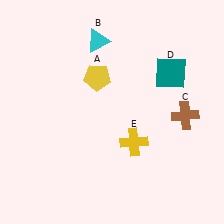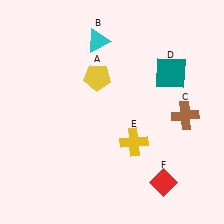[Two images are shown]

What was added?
A red diamond (F) was added in Image 2.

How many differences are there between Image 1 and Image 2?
There is 1 difference between the two images.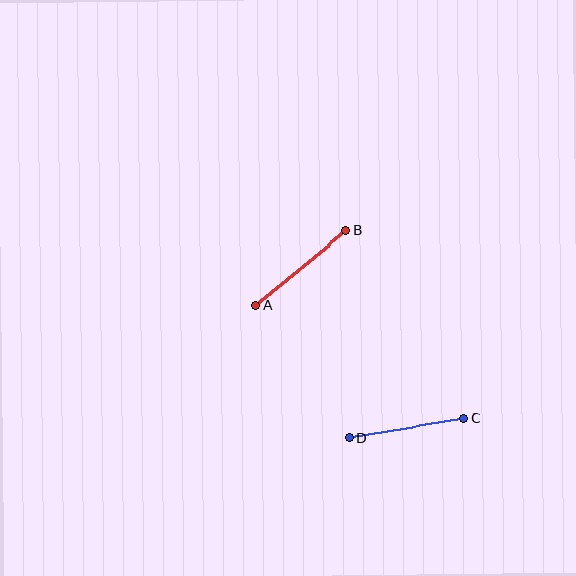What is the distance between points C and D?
The distance is approximately 116 pixels.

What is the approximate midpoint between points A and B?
The midpoint is at approximately (301, 268) pixels.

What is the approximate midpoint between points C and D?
The midpoint is at approximately (406, 428) pixels.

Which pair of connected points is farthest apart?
Points A and B are farthest apart.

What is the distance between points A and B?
The distance is approximately 117 pixels.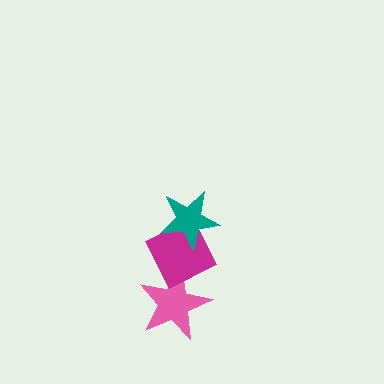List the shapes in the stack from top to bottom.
From top to bottom: the teal star, the magenta diamond, the pink star.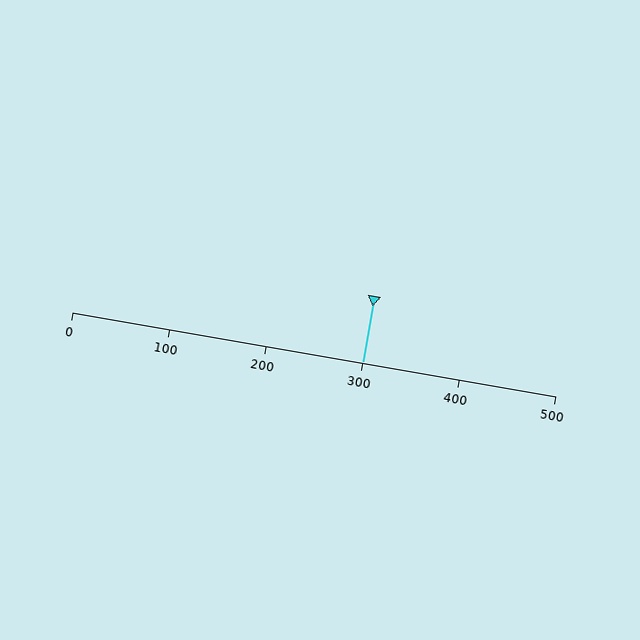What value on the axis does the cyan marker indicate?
The marker indicates approximately 300.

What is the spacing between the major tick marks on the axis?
The major ticks are spaced 100 apart.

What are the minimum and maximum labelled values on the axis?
The axis runs from 0 to 500.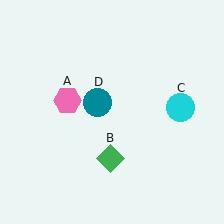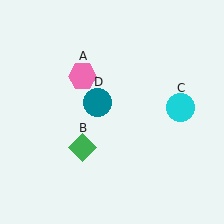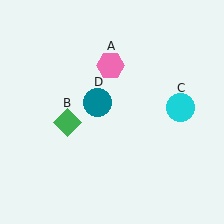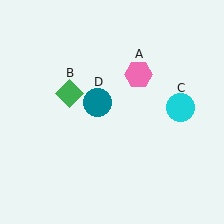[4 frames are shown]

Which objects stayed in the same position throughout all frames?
Cyan circle (object C) and teal circle (object D) remained stationary.